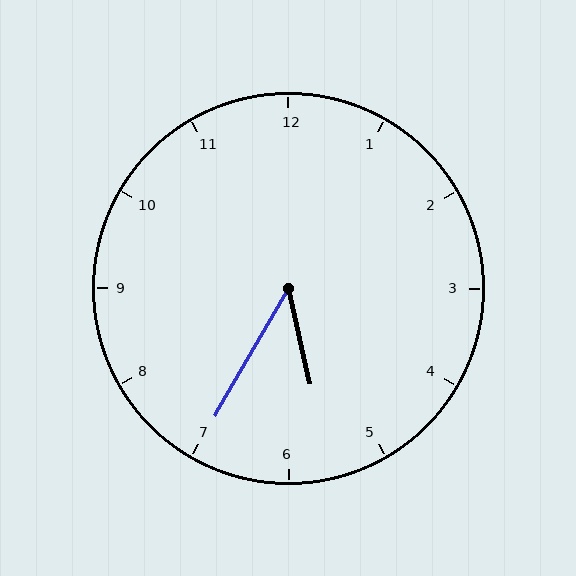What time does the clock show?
5:35.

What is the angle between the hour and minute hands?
Approximately 42 degrees.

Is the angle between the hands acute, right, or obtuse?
It is acute.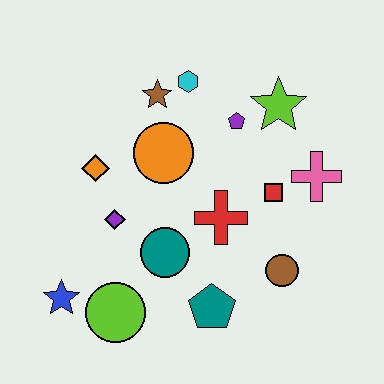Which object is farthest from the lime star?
The blue star is farthest from the lime star.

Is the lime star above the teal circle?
Yes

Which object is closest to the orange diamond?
The purple diamond is closest to the orange diamond.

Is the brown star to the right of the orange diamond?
Yes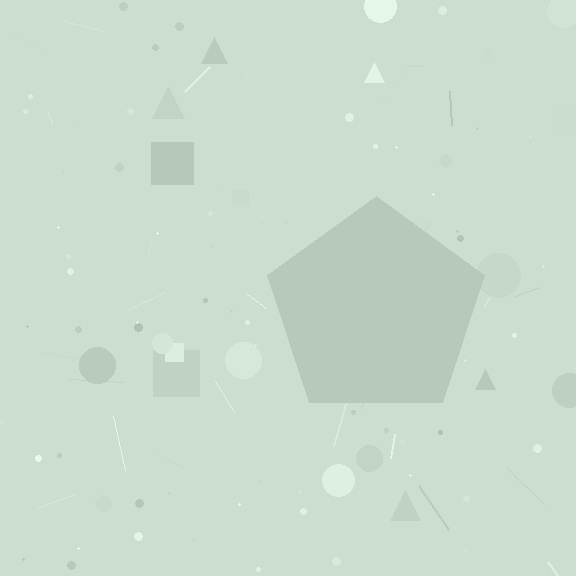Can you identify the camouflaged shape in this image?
The camouflaged shape is a pentagon.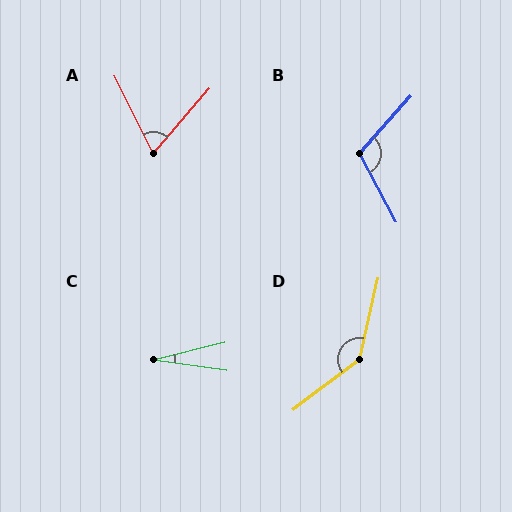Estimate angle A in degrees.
Approximately 67 degrees.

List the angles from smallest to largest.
C (22°), A (67°), B (110°), D (139°).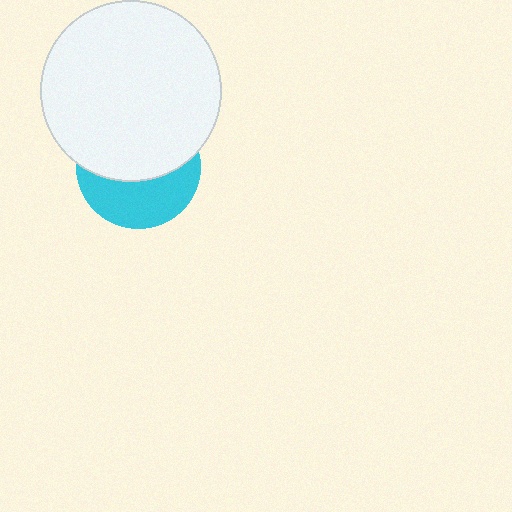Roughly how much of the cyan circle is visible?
A small part of it is visible (roughly 43%).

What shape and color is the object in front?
The object in front is a white circle.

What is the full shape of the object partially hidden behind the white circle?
The partially hidden object is a cyan circle.